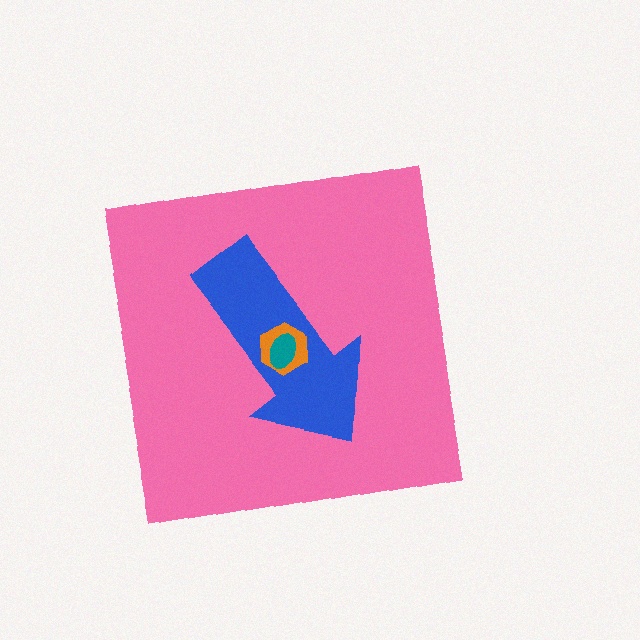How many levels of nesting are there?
4.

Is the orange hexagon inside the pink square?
Yes.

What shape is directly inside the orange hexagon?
The teal ellipse.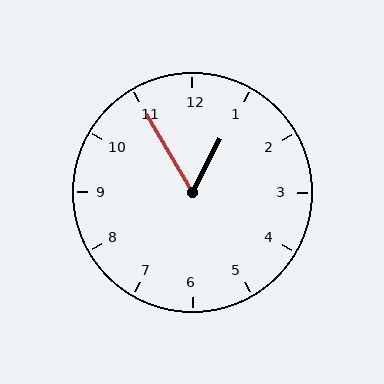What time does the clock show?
12:55.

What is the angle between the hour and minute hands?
Approximately 58 degrees.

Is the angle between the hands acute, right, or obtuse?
It is acute.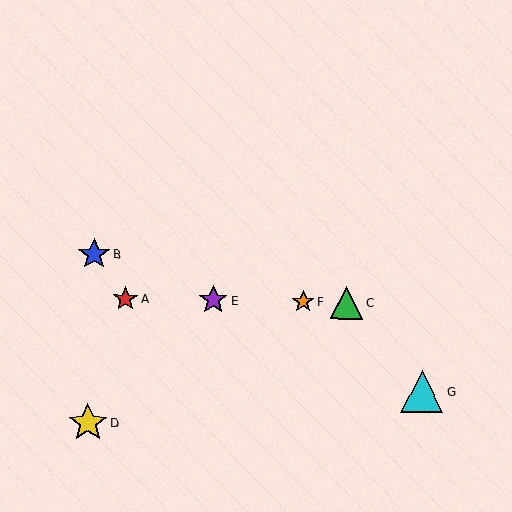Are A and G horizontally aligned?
No, A is at y≈299 and G is at y≈391.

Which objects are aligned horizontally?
Objects A, C, E, F are aligned horizontally.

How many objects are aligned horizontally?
4 objects (A, C, E, F) are aligned horizontally.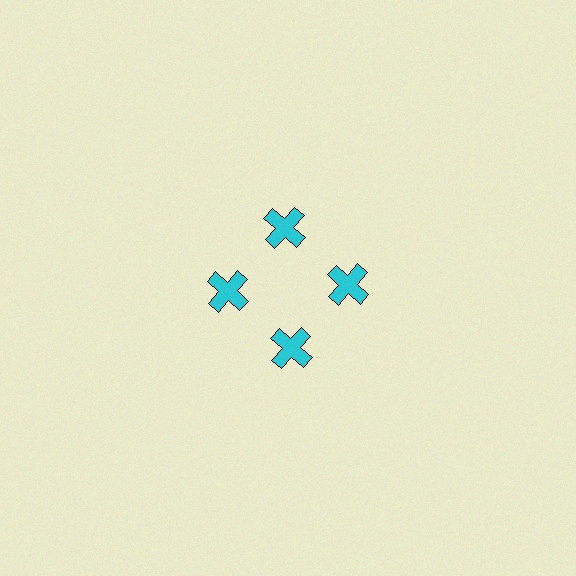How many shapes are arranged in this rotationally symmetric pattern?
There are 4 shapes, arranged in 4 groups of 1.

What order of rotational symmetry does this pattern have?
This pattern has 4-fold rotational symmetry.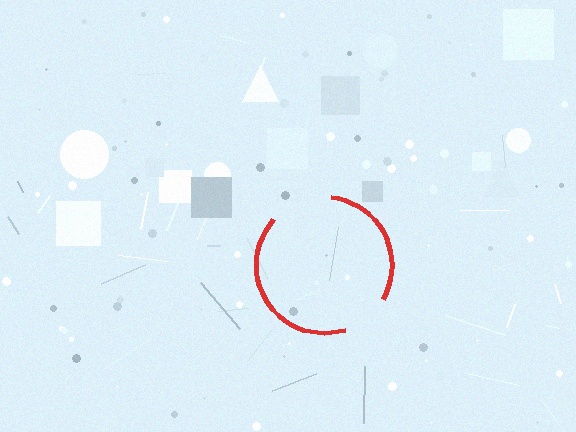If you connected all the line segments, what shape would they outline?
They would outline a circle.